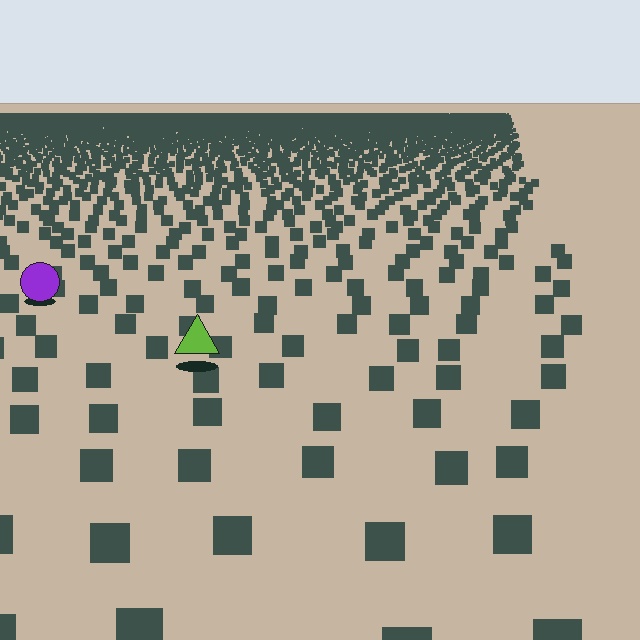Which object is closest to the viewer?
The lime triangle is closest. The texture marks near it are larger and more spread out.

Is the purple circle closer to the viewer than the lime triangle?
No. The lime triangle is closer — you can tell from the texture gradient: the ground texture is coarser near it.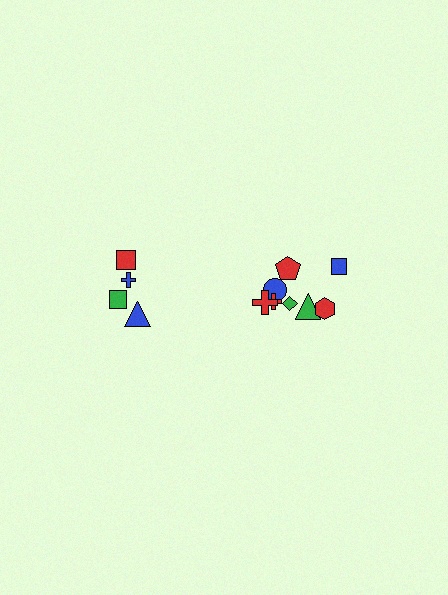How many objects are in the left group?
There are 4 objects.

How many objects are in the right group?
There are 8 objects.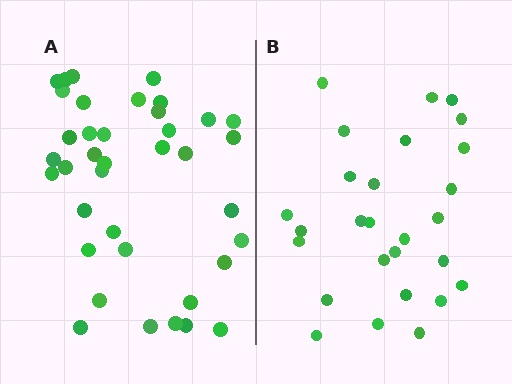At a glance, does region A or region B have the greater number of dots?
Region A (the left region) has more dots.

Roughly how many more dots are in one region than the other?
Region A has roughly 12 or so more dots than region B.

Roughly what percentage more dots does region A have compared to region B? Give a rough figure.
About 40% more.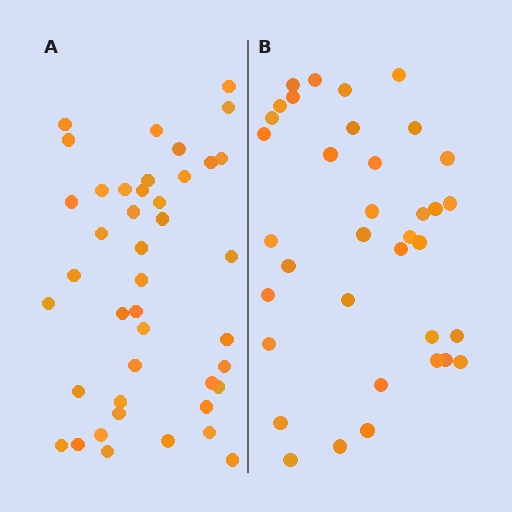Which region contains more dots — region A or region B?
Region A (the left region) has more dots.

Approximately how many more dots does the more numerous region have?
Region A has about 6 more dots than region B.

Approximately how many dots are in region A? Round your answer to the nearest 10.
About 40 dots. (The exact count is 42, which rounds to 40.)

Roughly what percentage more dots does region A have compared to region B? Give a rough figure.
About 15% more.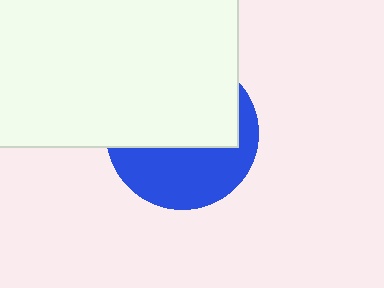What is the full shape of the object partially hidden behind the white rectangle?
The partially hidden object is a blue circle.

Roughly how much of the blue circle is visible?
A small part of it is visible (roughly 44%).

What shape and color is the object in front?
The object in front is a white rectangle.